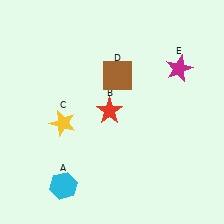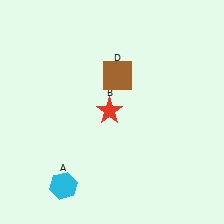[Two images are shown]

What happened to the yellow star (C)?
The yellow star (C) was removed in Image 2. It was in the bottom-left area of Image 1.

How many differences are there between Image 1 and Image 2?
There are 2 differences between the two images.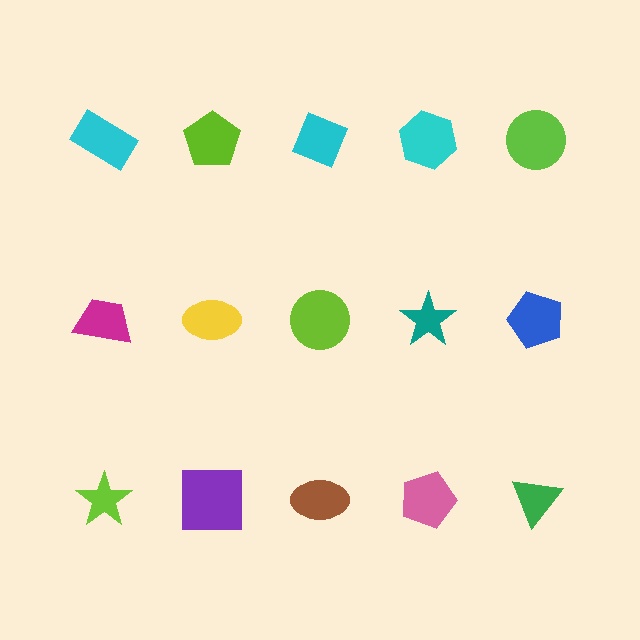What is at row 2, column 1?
A magenta trapezoid.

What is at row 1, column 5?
A lime circle.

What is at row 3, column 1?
A lime star.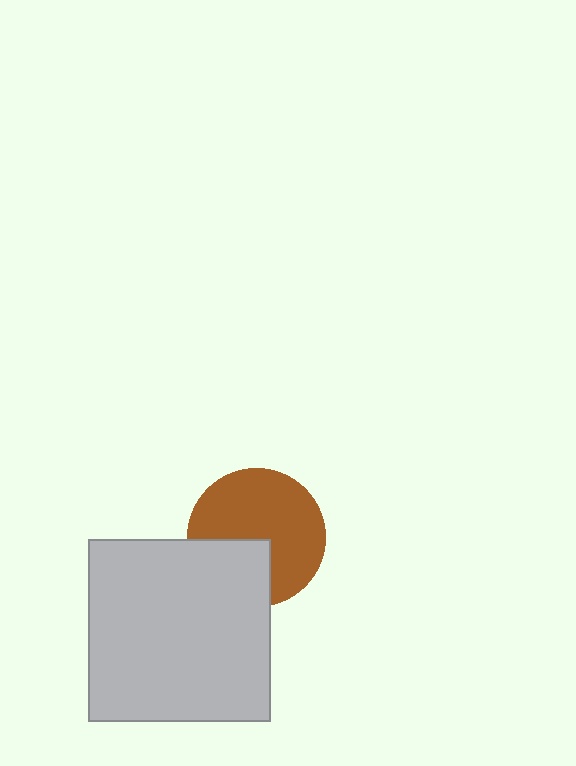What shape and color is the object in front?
The object in front is a light gray square.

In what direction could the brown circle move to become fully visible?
The brown circle could move up. That would shift it out from behind the light gray square entirely.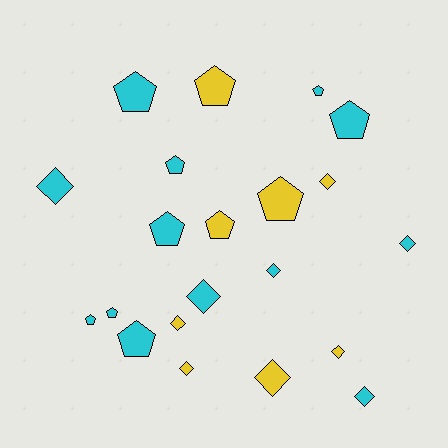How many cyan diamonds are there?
There are 5 cyan diamonds.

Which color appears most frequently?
Cyan, with 13 objects.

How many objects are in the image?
There are 21 objects.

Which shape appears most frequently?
Pentagon, with 11 objects.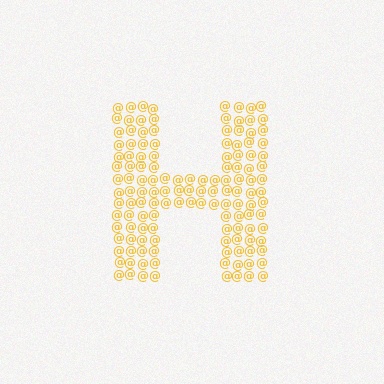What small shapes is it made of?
It is made of small at signs.